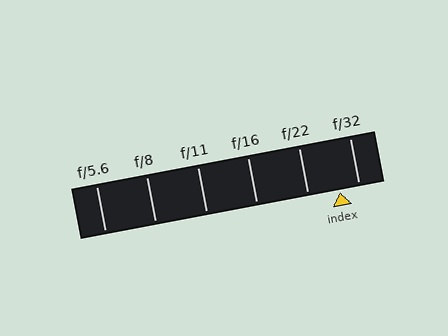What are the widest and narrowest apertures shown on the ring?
The widest aperture shown is f/5.6 and the narrowest is f/32.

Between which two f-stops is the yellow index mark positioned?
The index mark is between f/22 and f/32.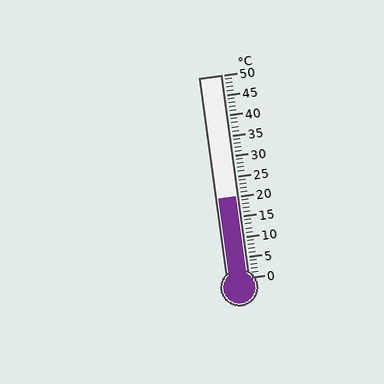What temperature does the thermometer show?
The thermometer shows approximately 20°C.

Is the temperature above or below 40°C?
The temperature is below 40°C.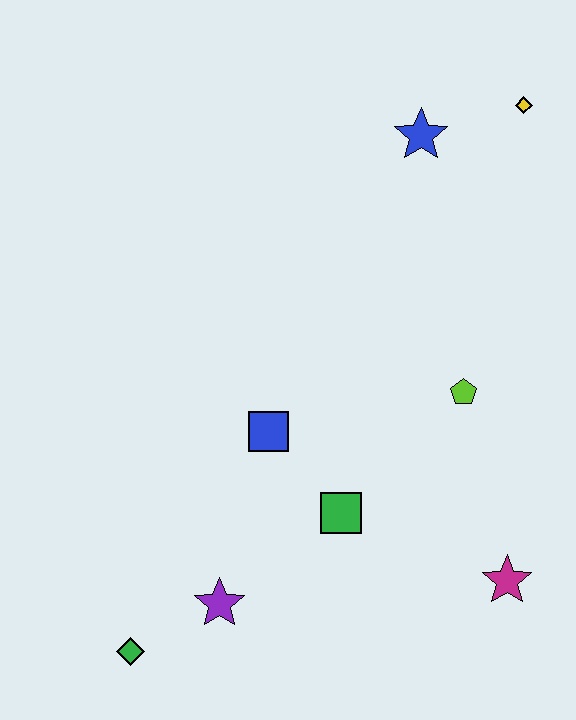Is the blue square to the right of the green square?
No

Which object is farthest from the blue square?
The yellow diamond is farthest from the blue square.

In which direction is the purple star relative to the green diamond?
The purple star is to the right of the green diamond.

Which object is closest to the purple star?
The green diamond is closest to the purple star.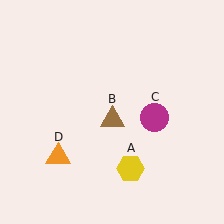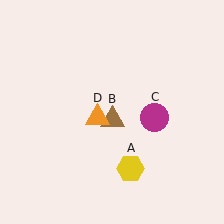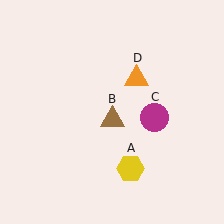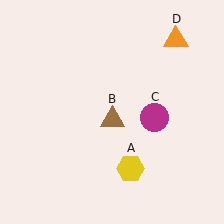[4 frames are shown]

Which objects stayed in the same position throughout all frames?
Yellow hexagon (object A) and brown triangle (object B) and magenta circle (object C) remained stationary.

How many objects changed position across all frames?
1 object changed position: orange triangle (object D).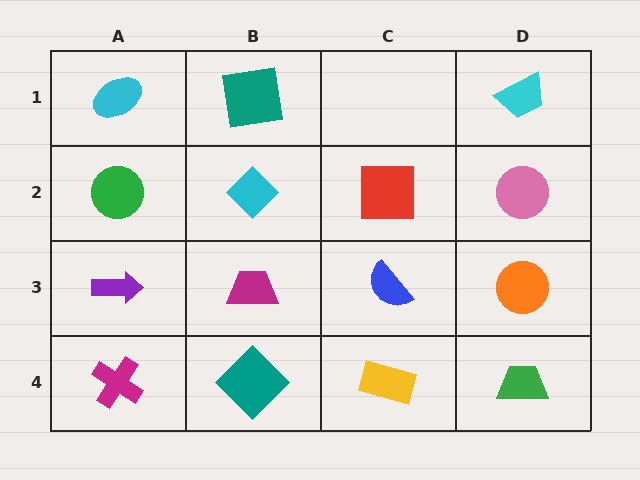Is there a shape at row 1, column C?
No, that cell is empty.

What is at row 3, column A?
A purple arrow.